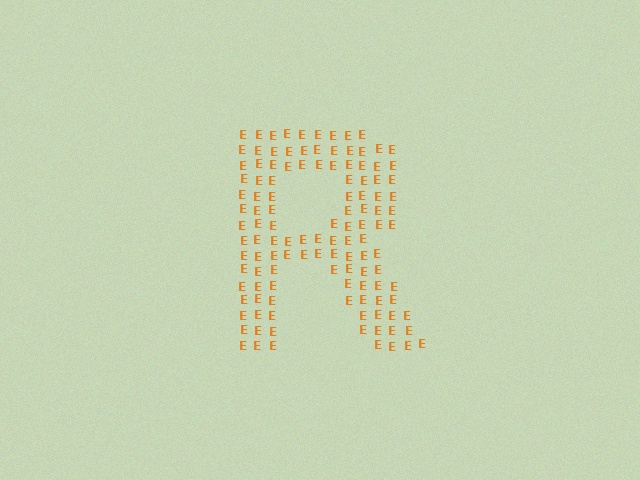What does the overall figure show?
The overall figure shows the letter R.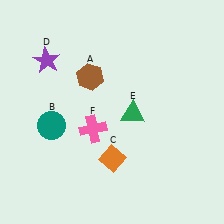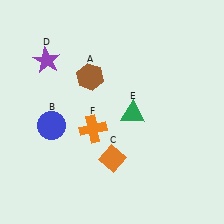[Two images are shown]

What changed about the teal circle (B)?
In Image 1, B is teal. In Image 2, it changed to blue.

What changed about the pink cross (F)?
In Image 1, F is pink. In Image 2, it changed to orange.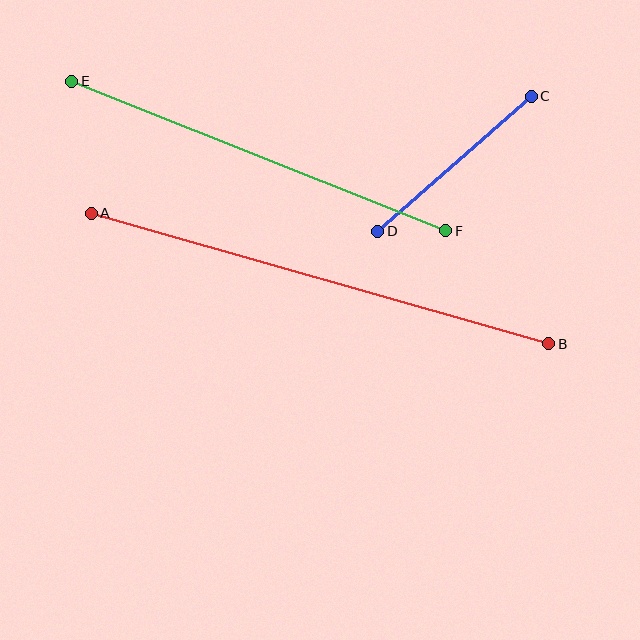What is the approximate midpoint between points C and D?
The midpoint is at approximately (455, 164) pixels.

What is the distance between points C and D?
The distance is approximately 204 pixels.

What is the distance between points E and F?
The distance is approximately 403 pixels.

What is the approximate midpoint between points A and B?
The midpoint is at approximately (320, 278) pixels.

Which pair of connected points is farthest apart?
Points A and B are farthest apart.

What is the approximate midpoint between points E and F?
The midpoint is at approximately (259, 156) pixels.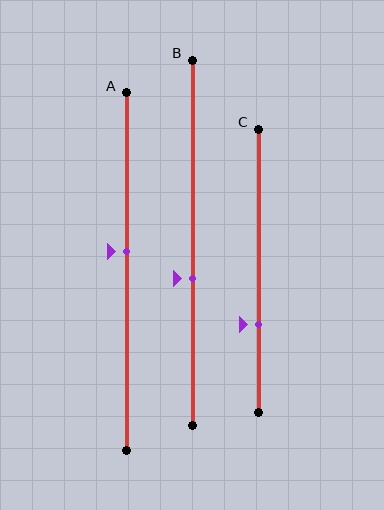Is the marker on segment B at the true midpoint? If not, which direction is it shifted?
No, the marker on segment B is shifted downward by about 10% of the segment length.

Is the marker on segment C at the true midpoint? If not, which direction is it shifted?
No, the marker on segment C is shifted downward by about 19% of the segment length.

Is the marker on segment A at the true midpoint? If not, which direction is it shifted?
No, the marker on segment A is shifted upward by about 6% of the segment length.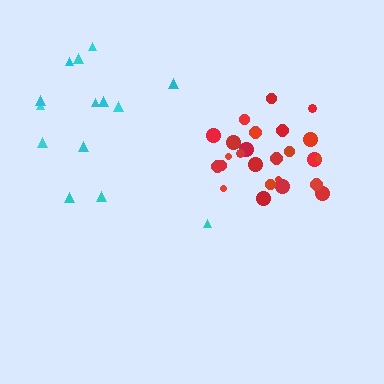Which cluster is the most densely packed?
Red.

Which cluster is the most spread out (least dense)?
Cyan.